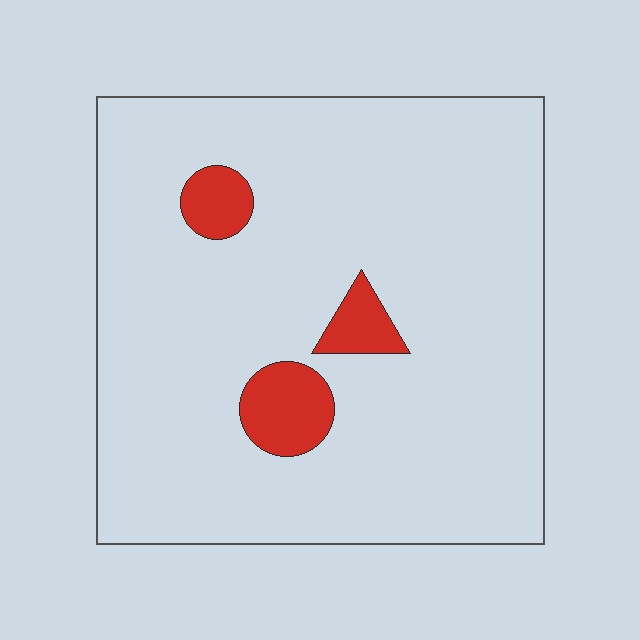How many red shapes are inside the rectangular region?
3.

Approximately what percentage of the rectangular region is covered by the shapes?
Approximately 10%.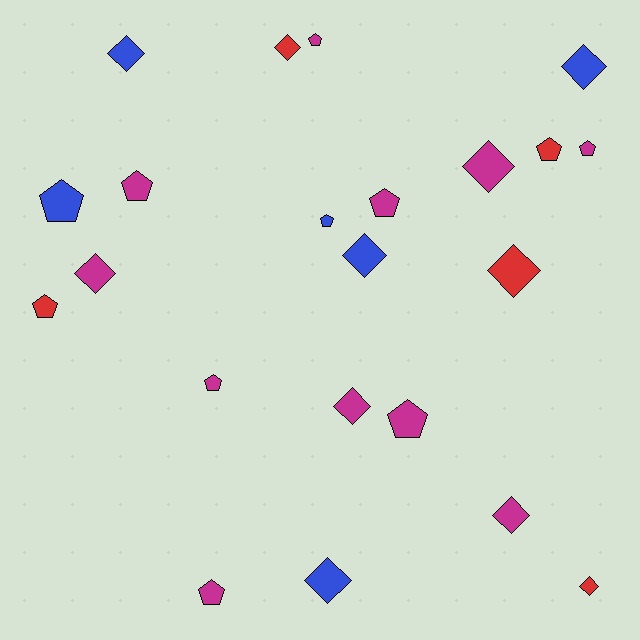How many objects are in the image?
There are 22 objects.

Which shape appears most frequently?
Diamond, with 11 objects.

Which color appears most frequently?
Magenta, with 11 objects.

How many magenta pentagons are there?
There are 7 magenta pentagons.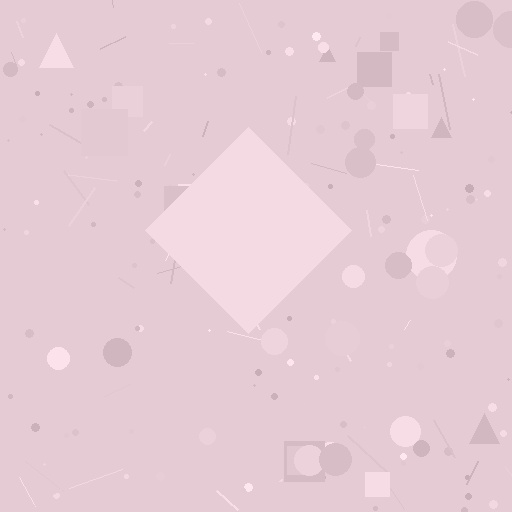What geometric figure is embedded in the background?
A diamond is embedded in the background.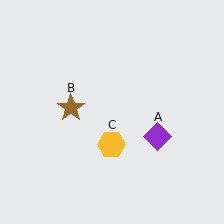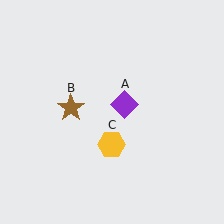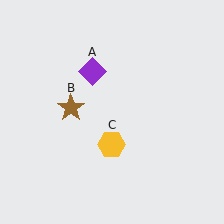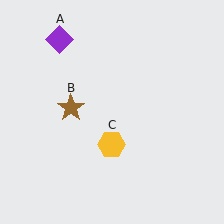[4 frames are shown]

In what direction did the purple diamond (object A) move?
The purple diamond (object A) moved up and to the left.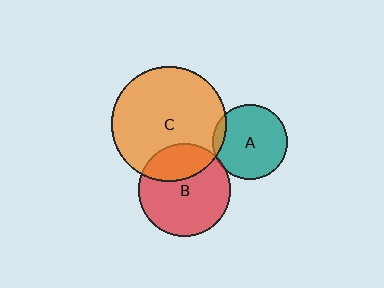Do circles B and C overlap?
Yes.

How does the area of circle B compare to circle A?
Approximately 1.5 times.